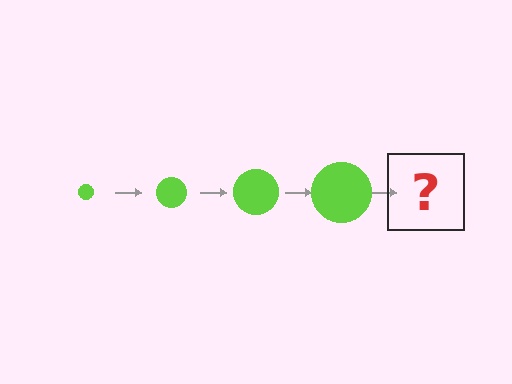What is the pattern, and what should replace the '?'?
The pattern is that the circle gets progressively larger each step. The '?' should be a lime circle, larger than the previous one.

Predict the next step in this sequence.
The next step is a lime circle, larger than the previous one.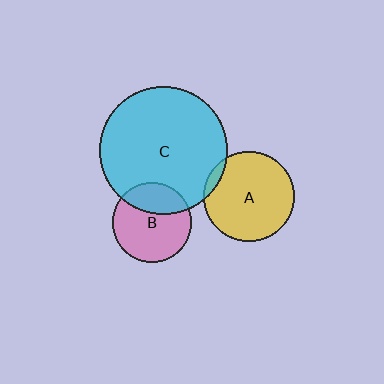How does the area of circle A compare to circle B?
Approximately 1.3 times.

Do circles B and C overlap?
Yes.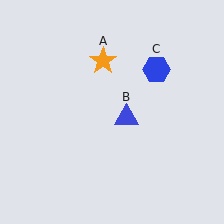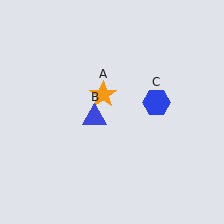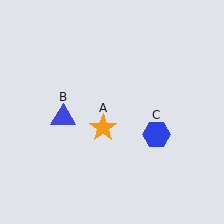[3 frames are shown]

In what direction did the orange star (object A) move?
The orange star (object A) moved down.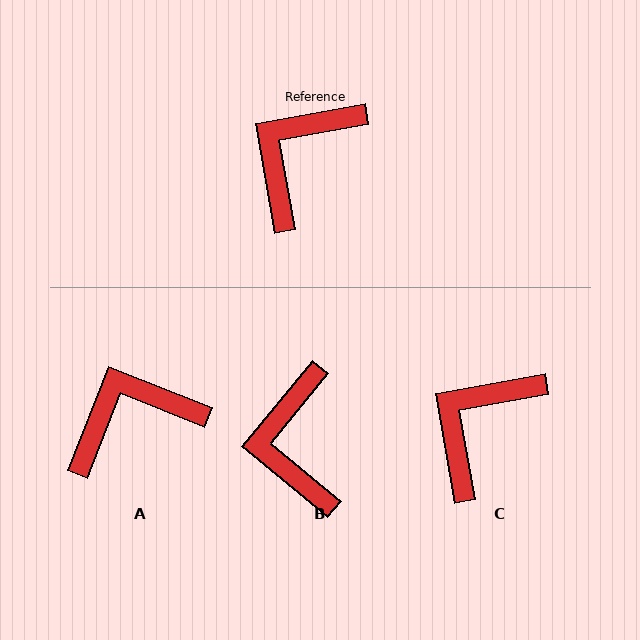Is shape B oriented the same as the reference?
No, it is off by about 40 degrees.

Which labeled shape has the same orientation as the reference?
C.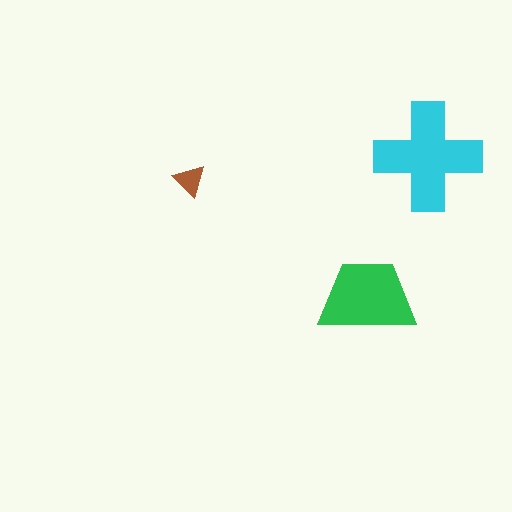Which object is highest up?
The cyan cross is topmost.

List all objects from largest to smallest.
The cyan cross, the green trapezoid, the brown triangle.